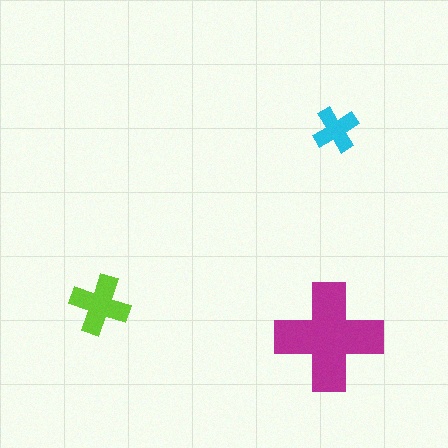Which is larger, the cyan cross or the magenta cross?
The magenta one.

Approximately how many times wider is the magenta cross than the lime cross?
About 2 times wider.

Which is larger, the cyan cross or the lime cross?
The lime one.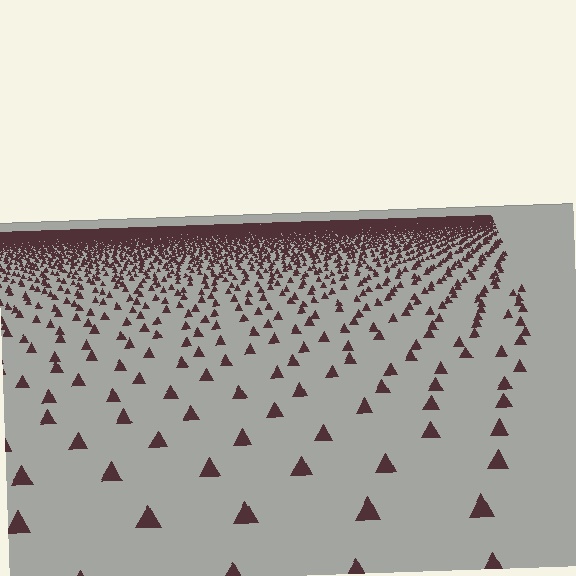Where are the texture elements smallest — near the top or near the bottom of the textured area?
Near the top.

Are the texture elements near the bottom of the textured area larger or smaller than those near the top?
Larger. Near the bottom, elements are closer to the viewer and appear at a bigger on-screen size.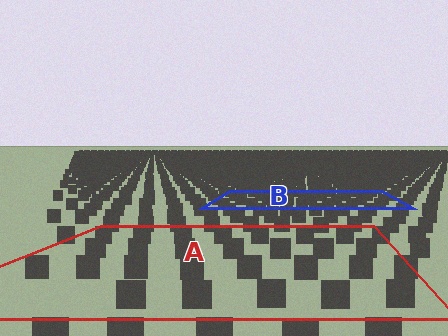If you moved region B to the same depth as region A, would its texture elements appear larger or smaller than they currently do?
They would appear larger. At a closer depth, the same texture elements are projected at a bigger on-screen size.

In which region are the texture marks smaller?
The texture marks are smaller in region B, because it is farther away.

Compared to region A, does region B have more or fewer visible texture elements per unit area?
Region B has more texture elements per unit area — they are packed more densely because it is farther away.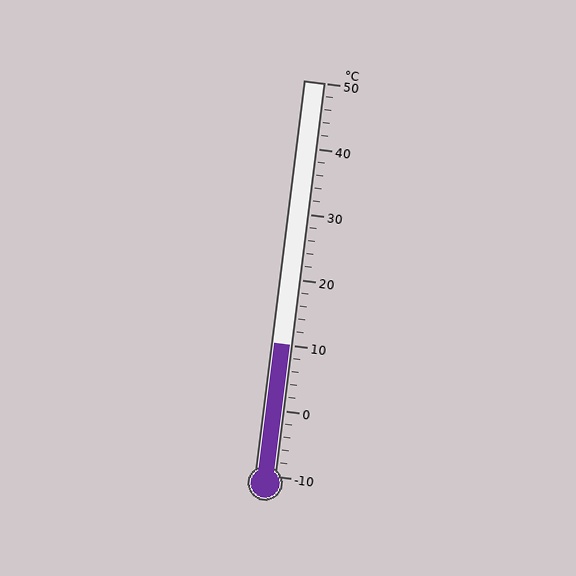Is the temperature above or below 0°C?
The temperature is above 0°C.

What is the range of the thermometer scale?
The thermometer scale ranges from -10°C to 50°C.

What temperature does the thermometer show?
The thermometer shows approximately 10°C.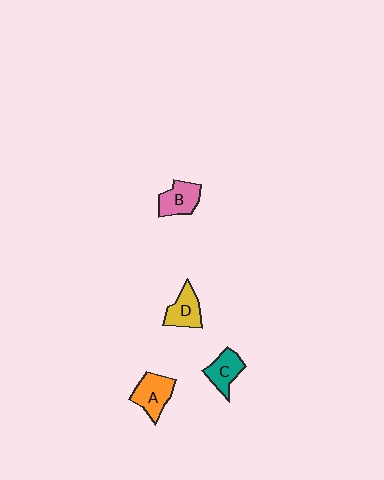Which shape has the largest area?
Shape A (orange).